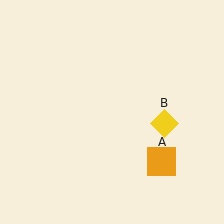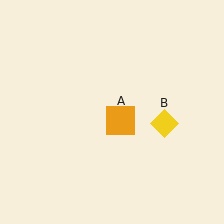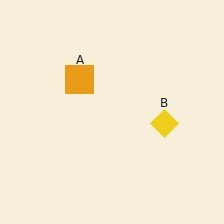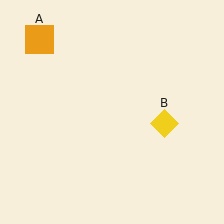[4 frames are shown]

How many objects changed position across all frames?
1 object changed position: orange square (object A).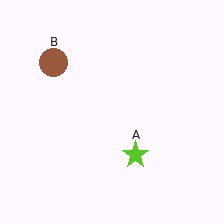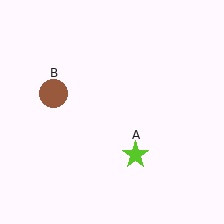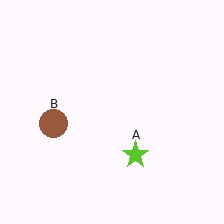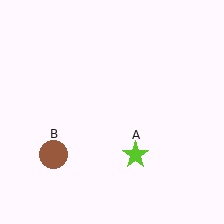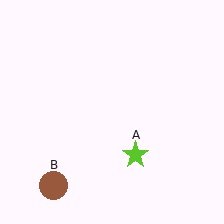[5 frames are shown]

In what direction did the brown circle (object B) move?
The brown circle (object B) moved down.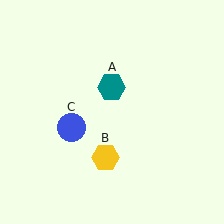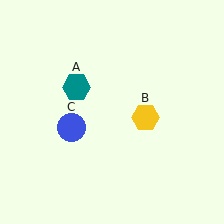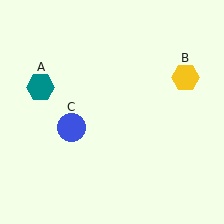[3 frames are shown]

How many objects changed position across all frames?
2 objects changed position: teal hexagon (object A), yellow hexagon (object B).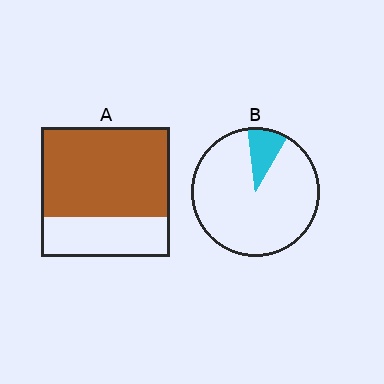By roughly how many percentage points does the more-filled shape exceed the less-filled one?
By roughly 60 percentage points (A over B).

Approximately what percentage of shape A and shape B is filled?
A is approximately 70% and B is approximately 10%.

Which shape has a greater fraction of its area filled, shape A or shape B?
Shape A.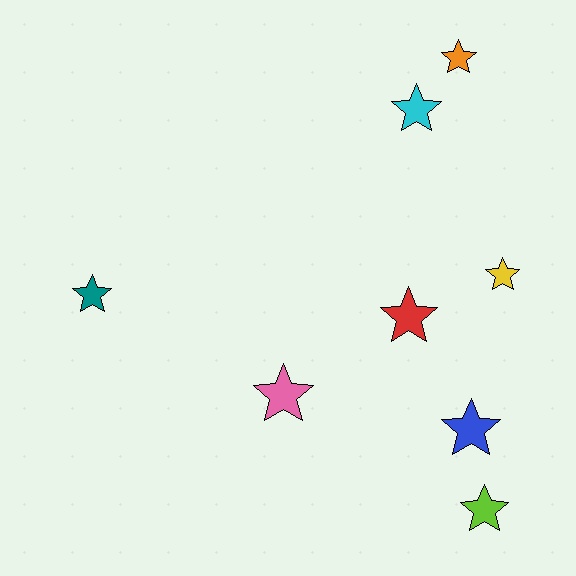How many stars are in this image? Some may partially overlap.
There are 8 stars.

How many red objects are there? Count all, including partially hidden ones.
There is 1 red object.